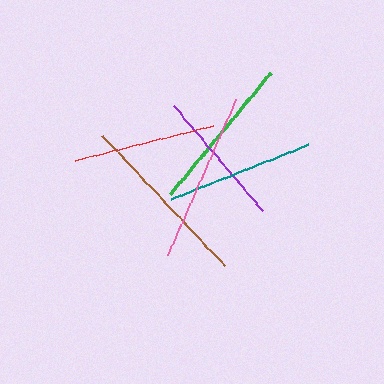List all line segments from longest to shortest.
From longest to shortest: brown, pink, green, teal, red, purple.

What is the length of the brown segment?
The brown segment is approximately 179 pixels long.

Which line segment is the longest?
The brown line is the longest at approximately 179 pixels.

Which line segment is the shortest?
The purple line is the shortest at approximately 138 pixels.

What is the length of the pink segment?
The pink segment is approximately 170 pixels long.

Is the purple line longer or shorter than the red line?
The red line is longer than the purple line.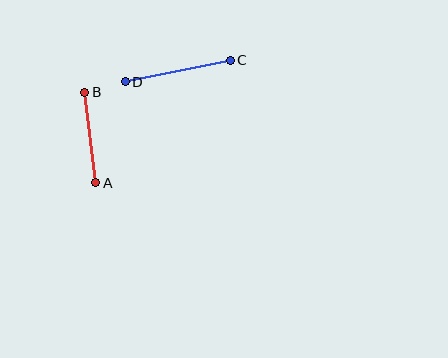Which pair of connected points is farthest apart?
Points C and D are farthest apart.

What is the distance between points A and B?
The distance is approximately 91 pixels.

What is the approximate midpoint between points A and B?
The midpoint is at approximately (90, 137) pixels.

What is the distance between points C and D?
The distance is approximately 107 pixels.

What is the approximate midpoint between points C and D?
The midpoint is at approximately (178, 71) pixels.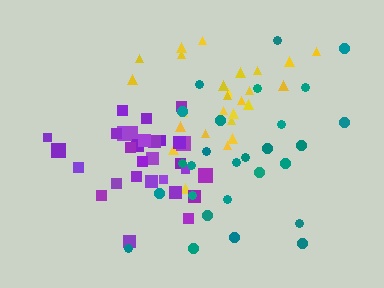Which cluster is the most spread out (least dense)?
Teal.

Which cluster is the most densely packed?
Purple.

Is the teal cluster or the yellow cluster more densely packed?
Yellow.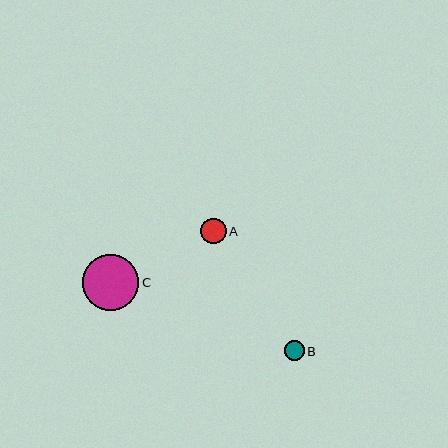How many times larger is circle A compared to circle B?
Circle A is approximately 1.3 times the size of circle B.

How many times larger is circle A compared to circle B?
Circle A is approximately 1.3 times the size of circle B.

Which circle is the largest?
Circle C is the largest with a size of approximately 56 pixels.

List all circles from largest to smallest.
From largest to smallest: C, A, B.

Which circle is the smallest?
Circle B is the smallest with a size of approximately 20 pixels.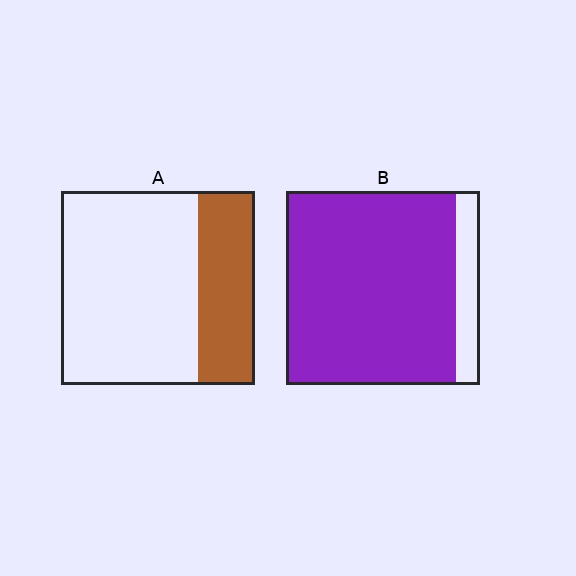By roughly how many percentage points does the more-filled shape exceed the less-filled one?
By roughly 60 percentage points (B over A).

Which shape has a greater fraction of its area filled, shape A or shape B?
Shape B.